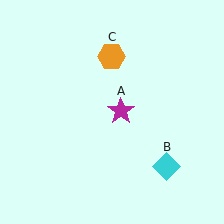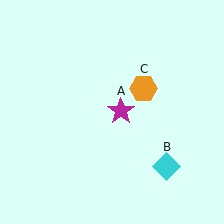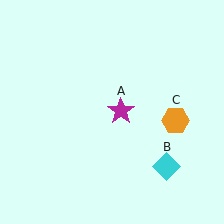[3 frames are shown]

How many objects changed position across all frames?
1 object changed position: orange hexagon (object C).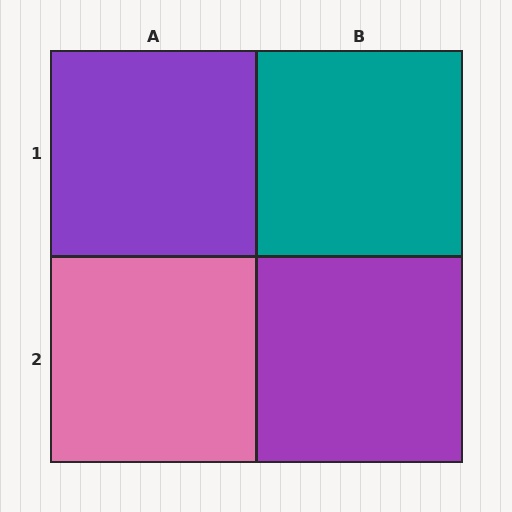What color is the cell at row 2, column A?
Pink.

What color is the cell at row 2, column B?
Purple.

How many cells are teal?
1 cell is teal.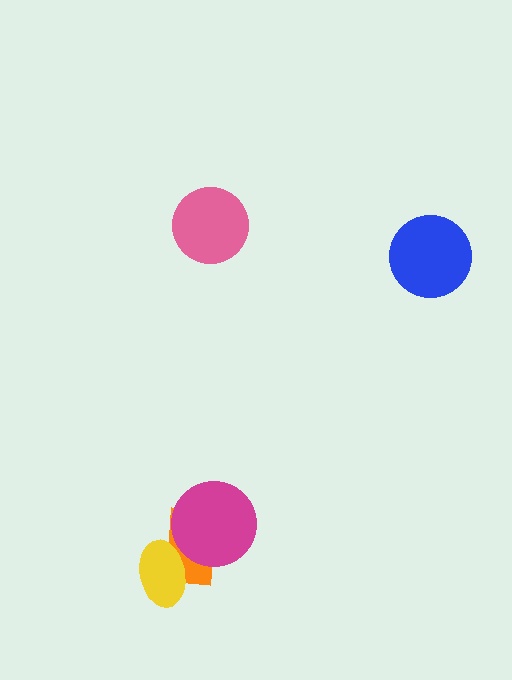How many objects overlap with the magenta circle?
1 object overlaps with the magenta circle.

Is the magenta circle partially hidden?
No, no other shape covers it.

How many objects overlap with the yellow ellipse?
1 object overlaps with the yellow ellipse.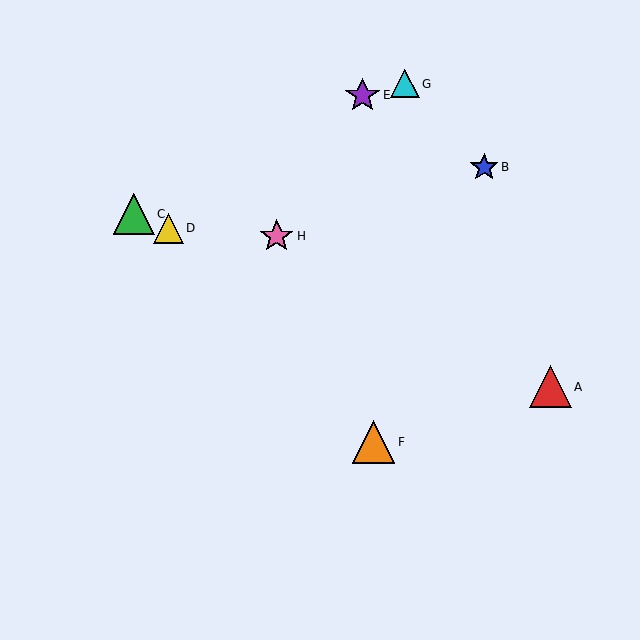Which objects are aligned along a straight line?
Objects A, C, D are aligned along a straight line.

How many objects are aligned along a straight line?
3 objects (A, C, D) are aligned along a straight line.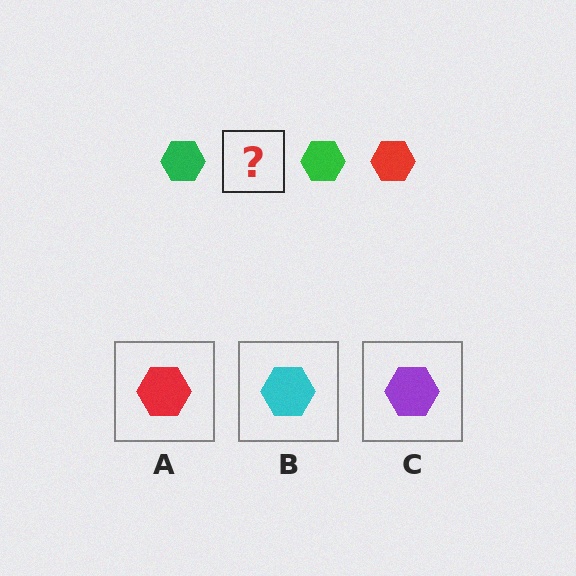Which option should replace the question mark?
Option A.